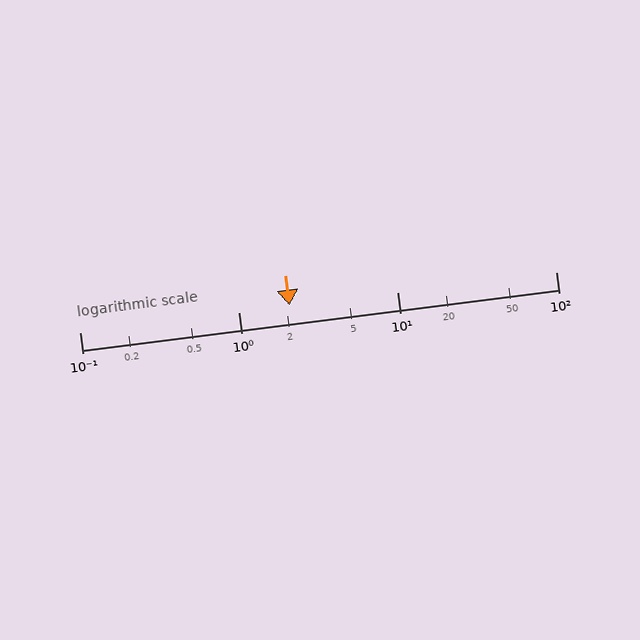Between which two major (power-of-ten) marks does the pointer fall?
The pointer is between 1 and 10.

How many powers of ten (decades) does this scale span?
The scale spans 3 decades, from 0.1 to 100.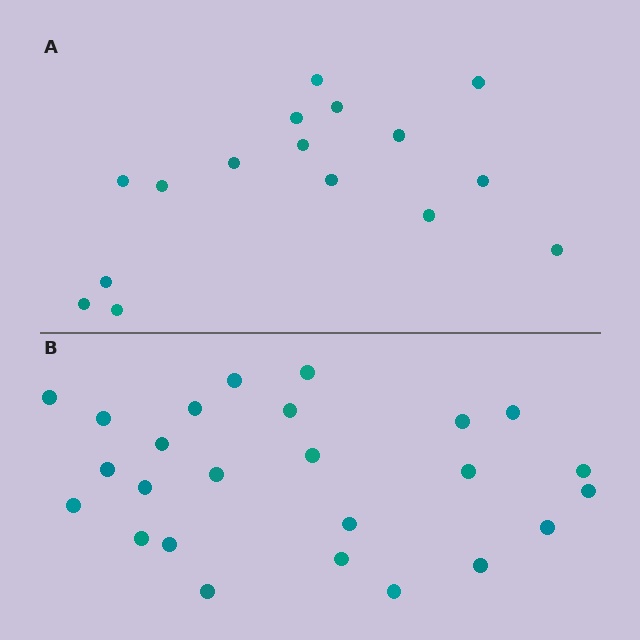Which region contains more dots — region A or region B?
Region B (the bottom region) has more dots.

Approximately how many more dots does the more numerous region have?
Region B has roughly 8 or so more dots than region A.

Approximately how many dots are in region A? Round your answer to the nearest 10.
About 20 dots. (The exact count is 16, which rounds to 20.)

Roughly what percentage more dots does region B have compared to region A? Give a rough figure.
About 55% more.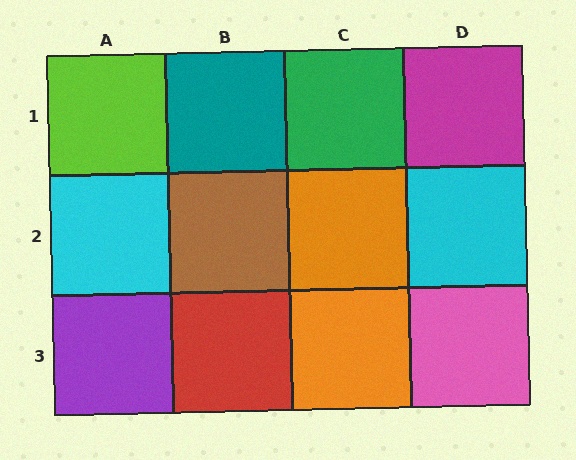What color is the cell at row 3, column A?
Purple.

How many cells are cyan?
2 cells are cyan.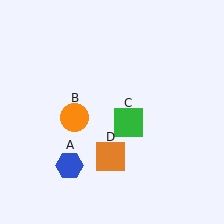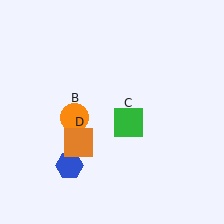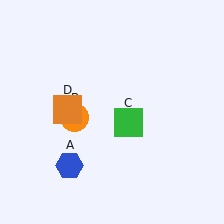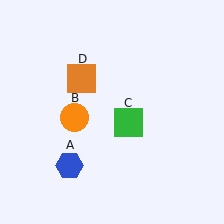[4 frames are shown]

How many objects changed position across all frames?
1 object changed position: orange square (object D).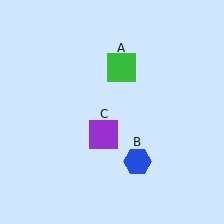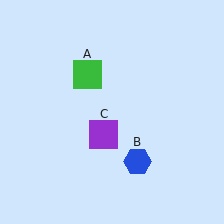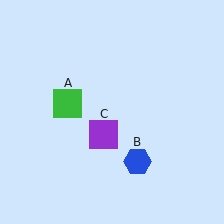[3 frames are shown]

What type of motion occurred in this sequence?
The green square (object A) rotated counterclockwise around the center of the scene.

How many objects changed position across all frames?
1 object changed position: green square (object A).